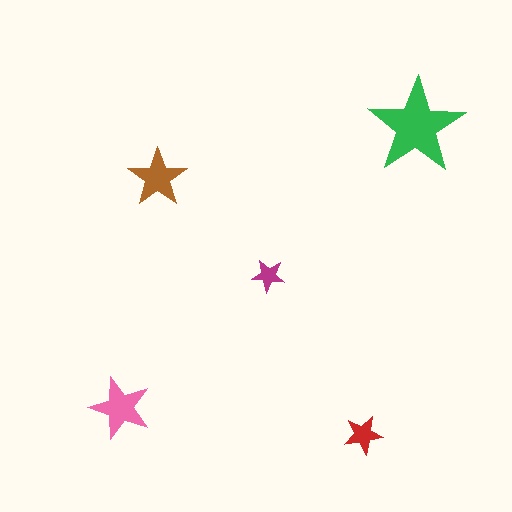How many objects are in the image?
There are 5 objects in the image.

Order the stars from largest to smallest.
the green one, the pink one, the brown one, the red one, the magenta one.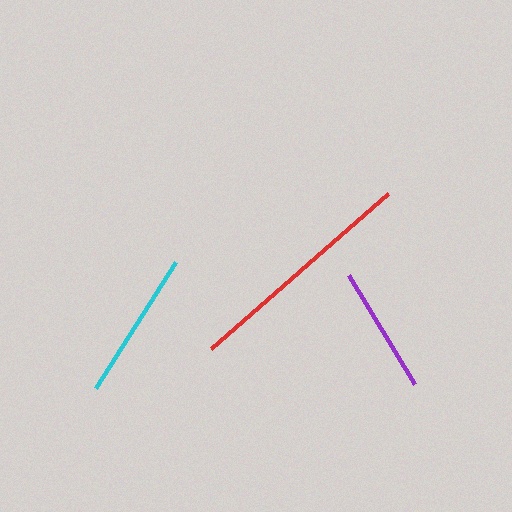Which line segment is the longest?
The red line is the longest at approximately 235 pixels.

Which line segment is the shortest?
The purple line is the shortest at approximately 128 pixels.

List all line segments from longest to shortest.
From longest to shortest: red, cyan, purple.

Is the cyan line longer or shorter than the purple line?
The cyan line is longer than the purple line.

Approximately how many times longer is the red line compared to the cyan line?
The red line is approximately 1.6 times the length of the cyan line.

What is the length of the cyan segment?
The cyan segment is approximately 149 pixels long.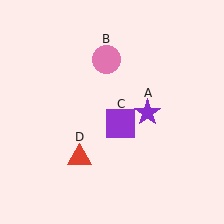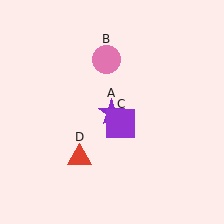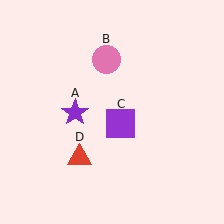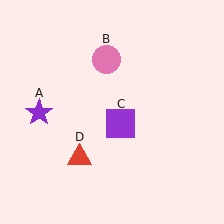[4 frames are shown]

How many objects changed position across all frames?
1 object changed position: purple star (object A).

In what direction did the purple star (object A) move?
The purple star (object A) moved left.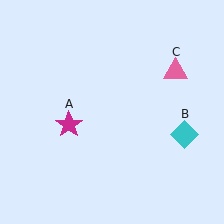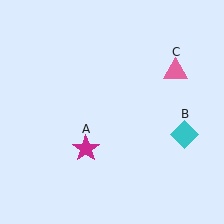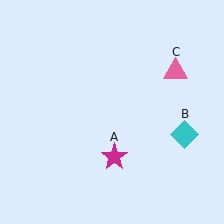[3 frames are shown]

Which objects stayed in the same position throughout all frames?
Cyan diamond (object B) and pink triangle (object C) remained stationary.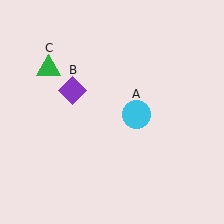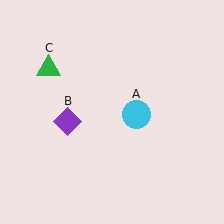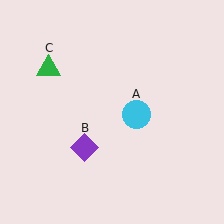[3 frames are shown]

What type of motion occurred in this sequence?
The purple diamond (object B) rotated counterclockwise around the center of the scene.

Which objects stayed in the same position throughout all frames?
Cyan circle (object A) and green triangle (object C) remained stationary.